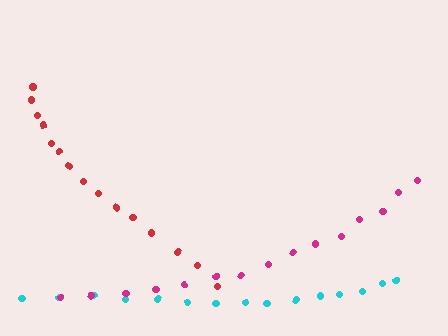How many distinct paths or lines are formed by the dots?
There are 3 distinct paths.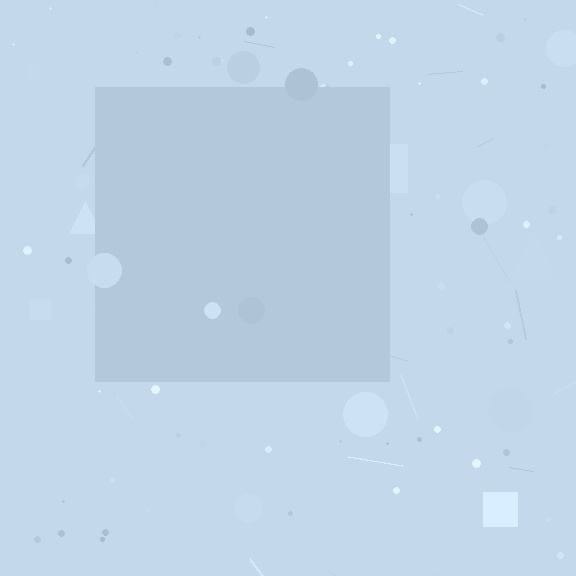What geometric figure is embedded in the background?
A square is embedded in the background.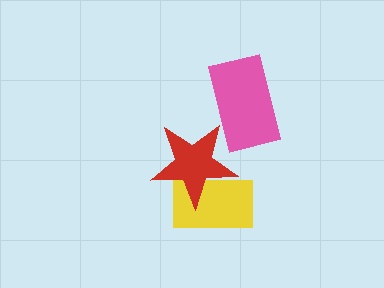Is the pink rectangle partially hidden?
Yes, it is partially covered by another shape.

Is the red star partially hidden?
No, no other shape covers it.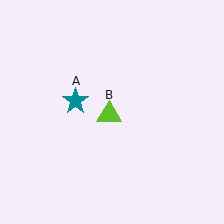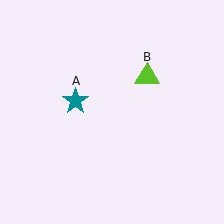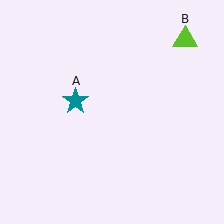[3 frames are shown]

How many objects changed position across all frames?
1 object changed position: lime triangle (object B).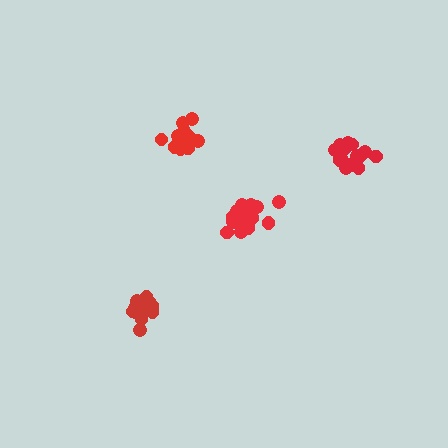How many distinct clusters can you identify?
There are 4 distinct clusters.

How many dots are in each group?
Group 1: 18 dots, Group 2: 17 dots, Group 3: 15 dots, Group 4: 15 dots (65 total).